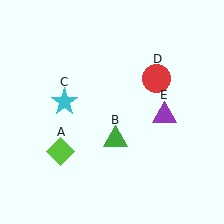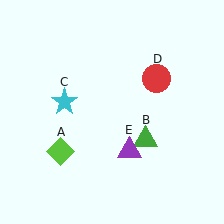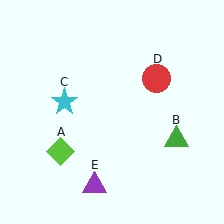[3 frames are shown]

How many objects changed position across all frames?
2 objects changed position: green triangle (object B), purple triangle (object E).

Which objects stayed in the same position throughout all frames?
Lime diamond (object A) and cyan star (object C) and red circle (object D) remained stationary.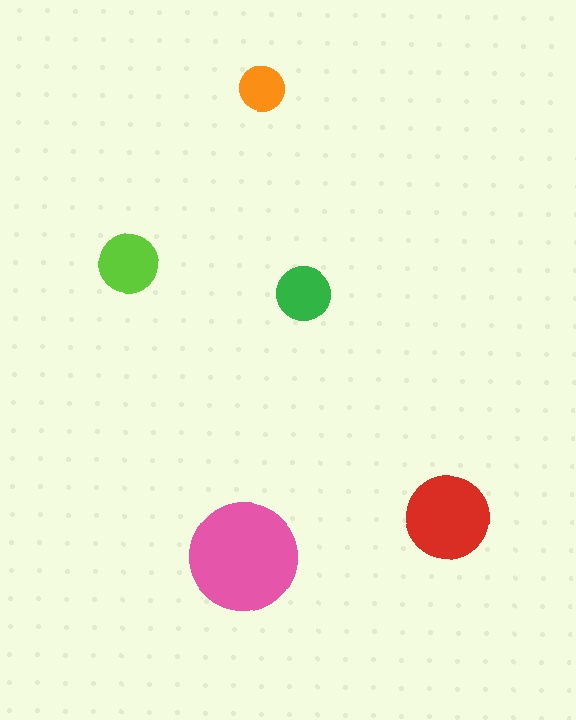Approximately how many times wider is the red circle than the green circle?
About 1.5 times wider.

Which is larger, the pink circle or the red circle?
The pink one.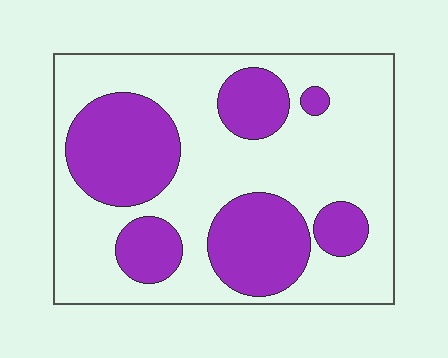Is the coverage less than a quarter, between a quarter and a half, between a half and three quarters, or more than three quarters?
Between a quarter and a half.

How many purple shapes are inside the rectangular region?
6.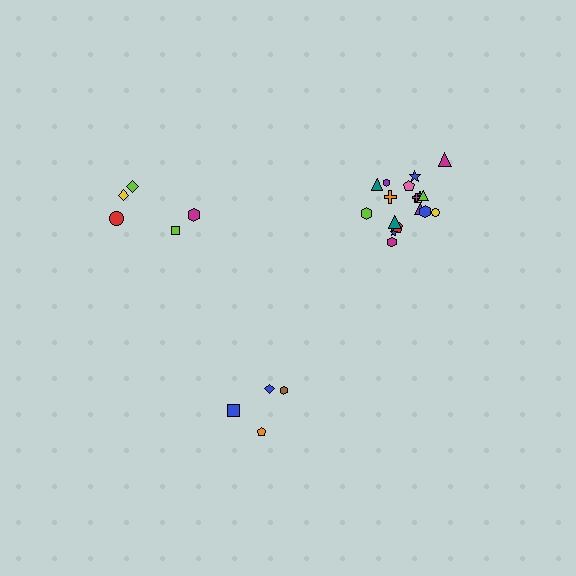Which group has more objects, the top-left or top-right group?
The top-right group.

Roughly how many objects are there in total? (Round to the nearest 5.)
Roughly 25 objects in total.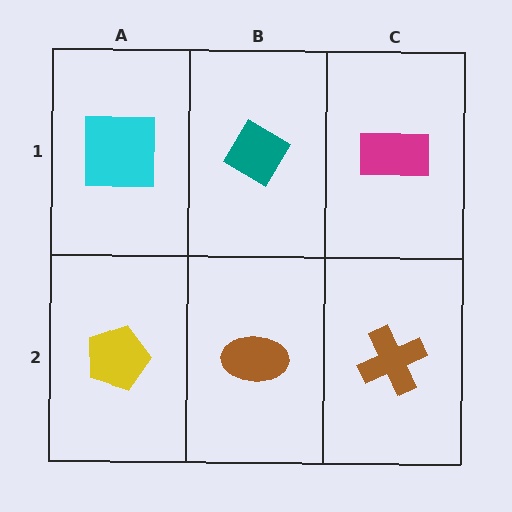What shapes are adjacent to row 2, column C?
A magenta rectangle (row 1, column C), a brown ellipse (row 2, column B).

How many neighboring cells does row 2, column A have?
2.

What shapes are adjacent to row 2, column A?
A cyan square (row 1, column A), a brown ellipse (row 2, column B).